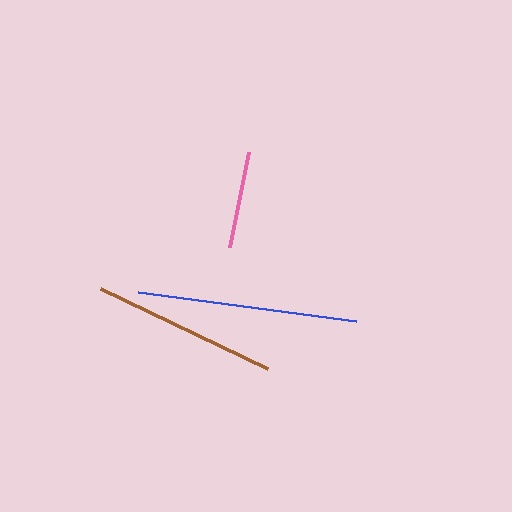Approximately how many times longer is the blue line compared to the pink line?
The blue line is approximately 2.3 times the length of the pink line.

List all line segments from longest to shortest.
From longest to shortest: blue, brown, pink.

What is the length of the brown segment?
The brown segment is approximately 185 pixels long.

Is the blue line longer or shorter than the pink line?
The blue line is longer than the pink line.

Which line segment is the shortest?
The pink line is the shortest at approximately 97 pixels.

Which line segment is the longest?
The blue line is the longest at approximately 220 pixels.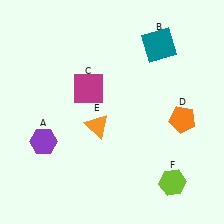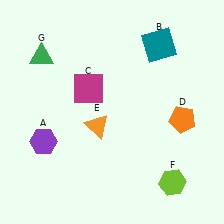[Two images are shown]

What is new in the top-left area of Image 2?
A green triangle (G) was added in the top-left area of Image 2.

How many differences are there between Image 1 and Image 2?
There is 1 difference between the two images.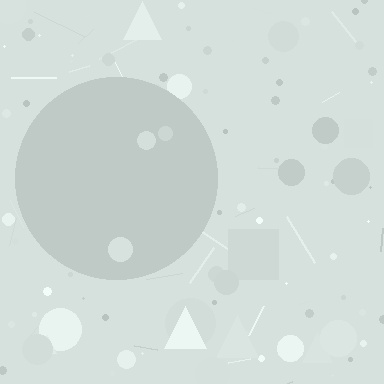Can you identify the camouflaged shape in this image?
The camouflaged shape is a circle.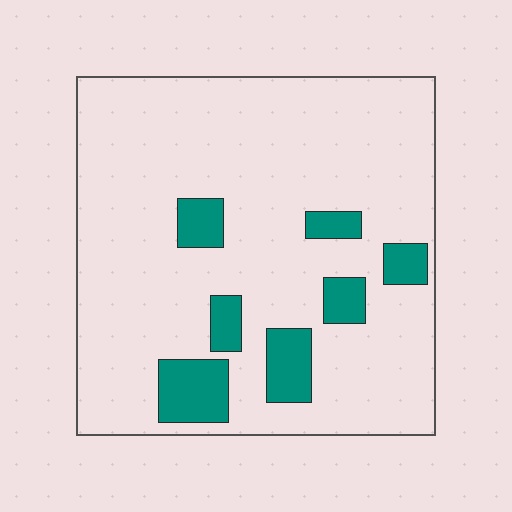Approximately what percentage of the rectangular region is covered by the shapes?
Approximately 15%.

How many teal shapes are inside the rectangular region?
7.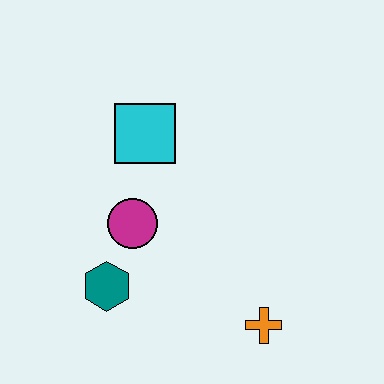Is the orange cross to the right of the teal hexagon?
Yes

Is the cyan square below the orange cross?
No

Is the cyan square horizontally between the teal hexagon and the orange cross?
Yes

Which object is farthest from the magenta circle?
The orange cross is farthest from the magenta circle.